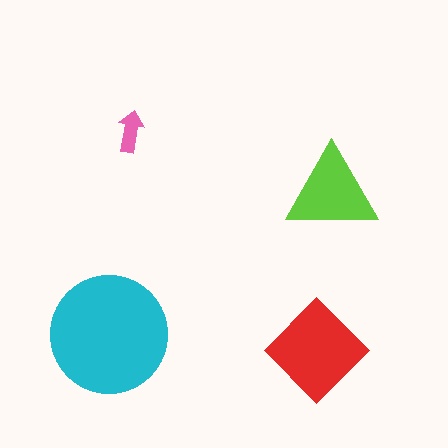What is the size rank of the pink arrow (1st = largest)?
4th.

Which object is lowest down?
The red diamond is bottommost.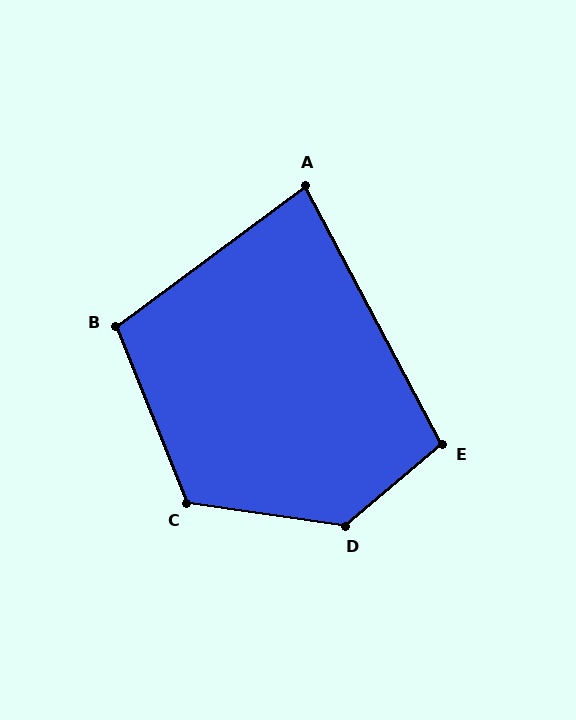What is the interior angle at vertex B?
Approximately 105 degrees (obtuse).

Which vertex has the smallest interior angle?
A, at approximately 81 degrees.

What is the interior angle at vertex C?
Approximately 120 degrees (obtuse).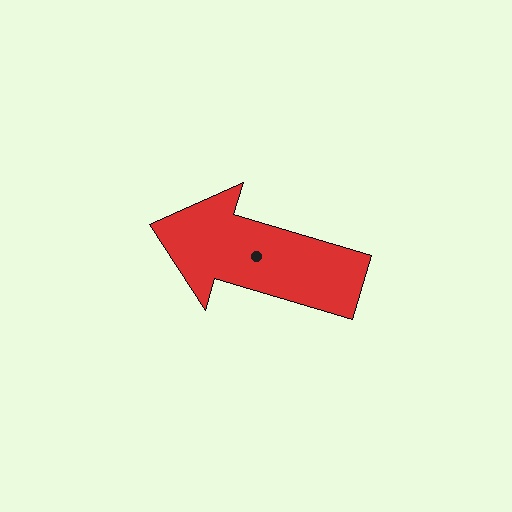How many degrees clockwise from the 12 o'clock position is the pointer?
Approximately 287 degrees.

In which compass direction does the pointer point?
West.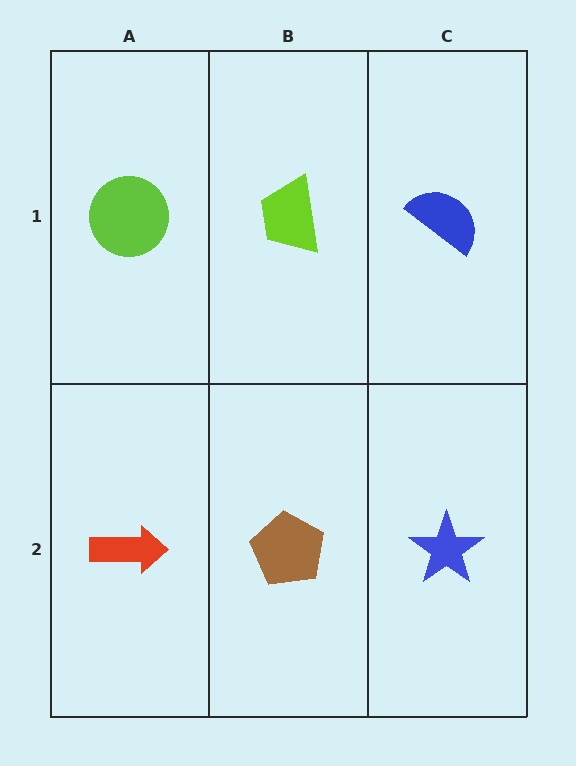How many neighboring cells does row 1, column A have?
2.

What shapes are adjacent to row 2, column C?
A blue semicircle (row 1, column C), a brown pentagon (row 2, column B).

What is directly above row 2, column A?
A lime circle.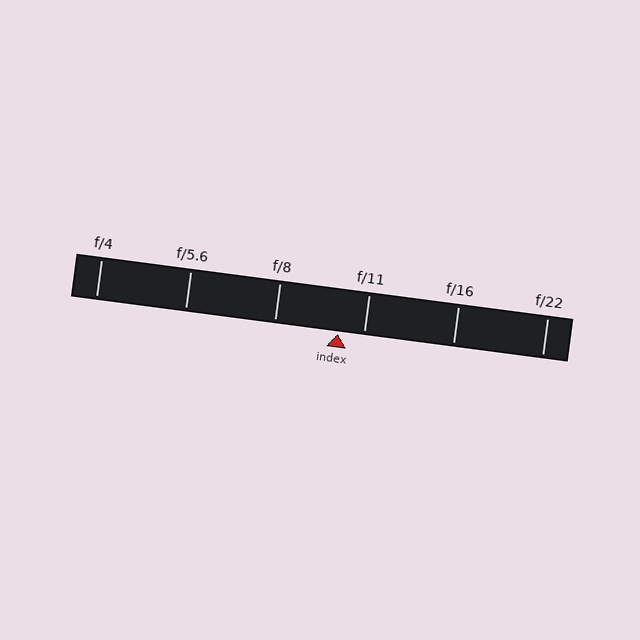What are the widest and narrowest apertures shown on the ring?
The widest aperture shown is f/4 and the narrowest is f/22.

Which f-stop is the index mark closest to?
The index mark is closest to f/11.